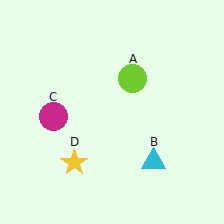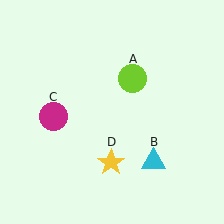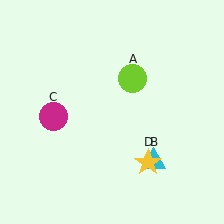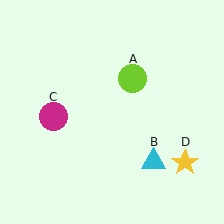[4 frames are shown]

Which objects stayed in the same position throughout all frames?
Lime circle (object A) and cyan triangle (object B) and magenta circle (object C) remained stationary.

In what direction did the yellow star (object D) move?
The yellow star (object D) moved right.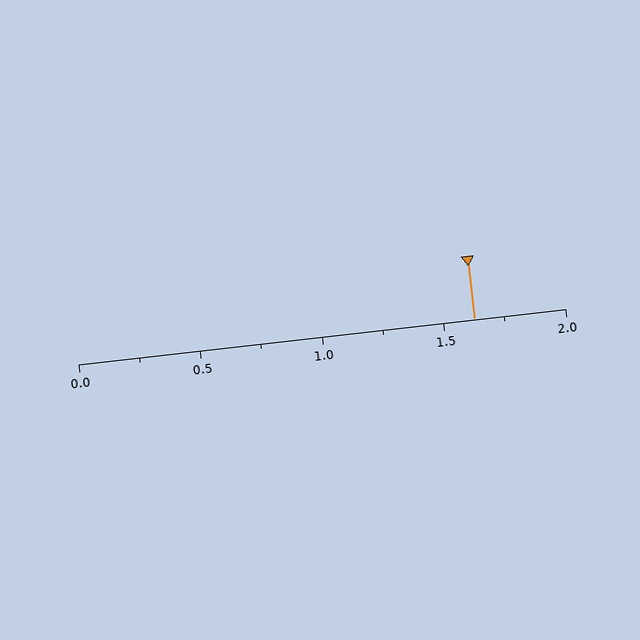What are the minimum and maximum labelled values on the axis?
The axis runs from 0.0 to 2.0.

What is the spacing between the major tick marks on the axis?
The major ticks are spaced 0.5 apart.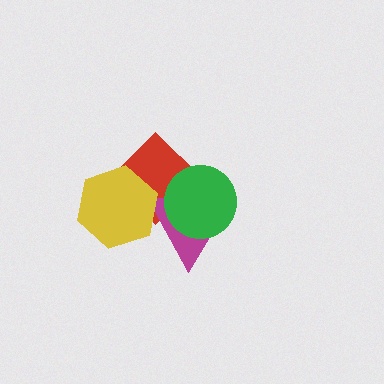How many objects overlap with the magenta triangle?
3 objects overlap with the magenta triangle.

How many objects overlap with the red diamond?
3 objects overlap with the red diamond.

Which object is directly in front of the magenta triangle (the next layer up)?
The green circle is directly in front of the magenta triangle.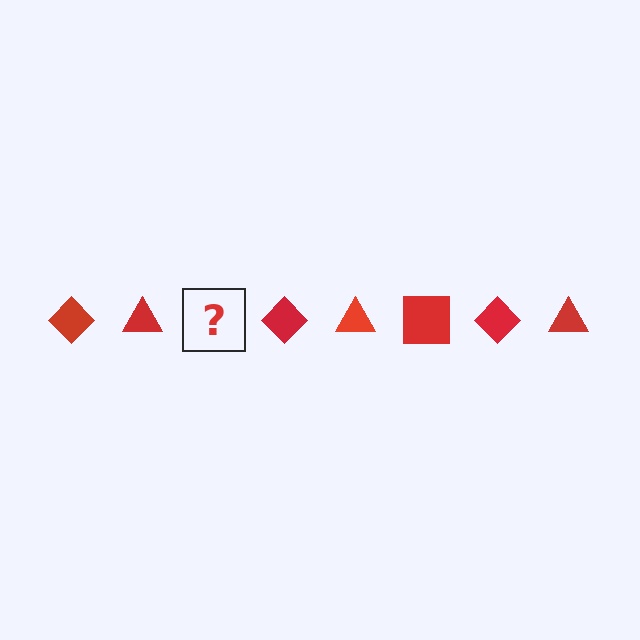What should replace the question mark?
The question mark should be replaced with a red square.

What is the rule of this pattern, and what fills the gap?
The rule is that the pattern cycles through diamond, triangle, square shapes in red. The gap should be filled with a red square.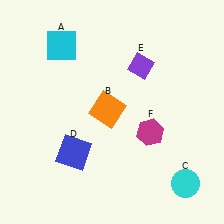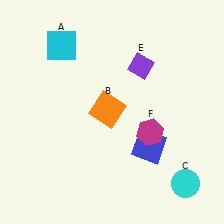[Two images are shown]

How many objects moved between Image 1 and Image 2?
1 object moved between the two images.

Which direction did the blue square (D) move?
The blue square (D) moved right.